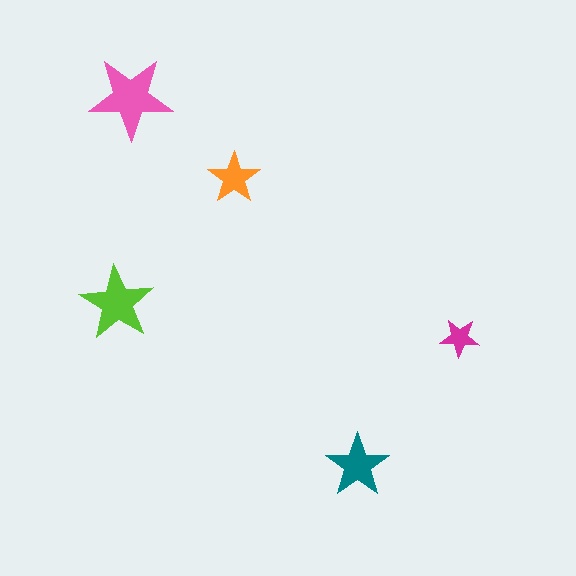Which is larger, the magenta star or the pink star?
The pink one.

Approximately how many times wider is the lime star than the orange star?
About 1.5 times wider.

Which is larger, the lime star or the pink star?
The pink one.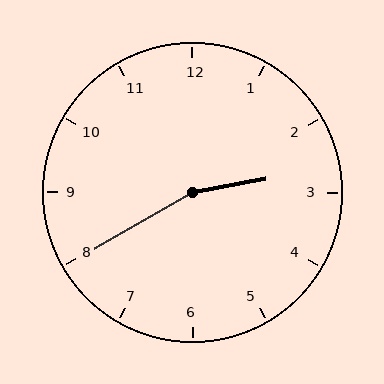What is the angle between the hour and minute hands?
Approximately 160 degrees.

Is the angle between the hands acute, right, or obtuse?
It is obtuse.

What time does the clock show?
2:40.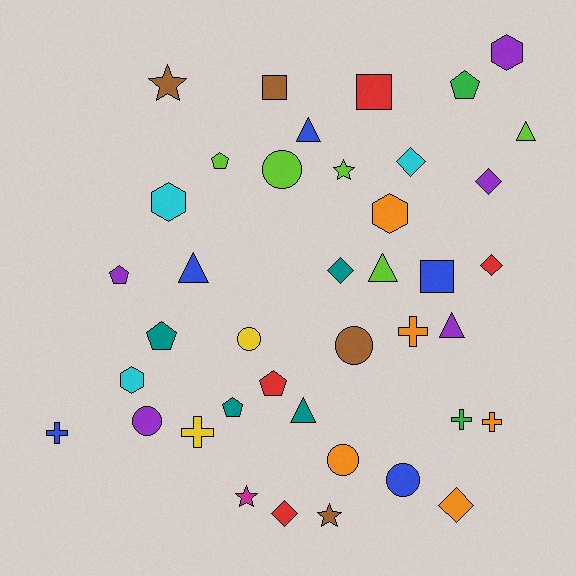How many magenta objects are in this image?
There is 1 magenta object.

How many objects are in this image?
There are 40 objects.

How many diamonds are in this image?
There are 6 diamonds.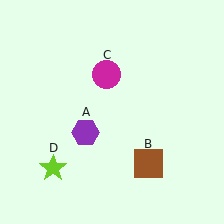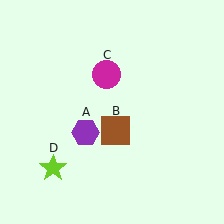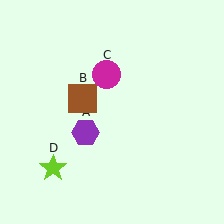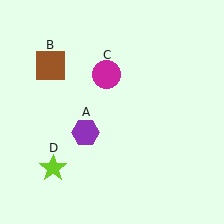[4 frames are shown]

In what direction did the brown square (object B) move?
The brown square (object B) moved up and to the left.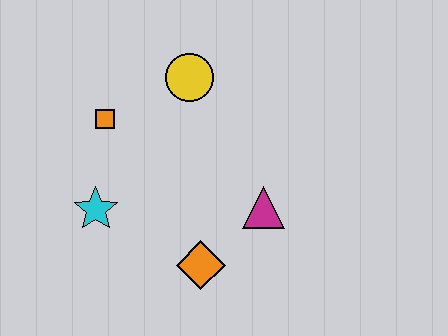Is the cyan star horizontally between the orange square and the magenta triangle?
No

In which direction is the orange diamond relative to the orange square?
The orange diamond is below the orange square.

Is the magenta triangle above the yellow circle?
No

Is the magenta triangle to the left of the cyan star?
No